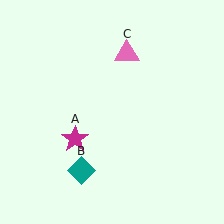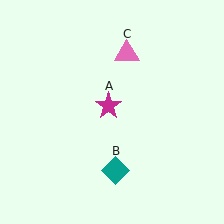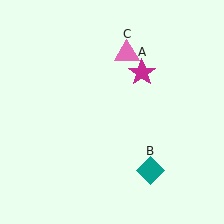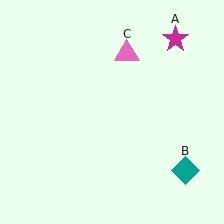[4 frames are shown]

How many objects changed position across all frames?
2 objects changed position: magenta star (object A), teal diamond (object B).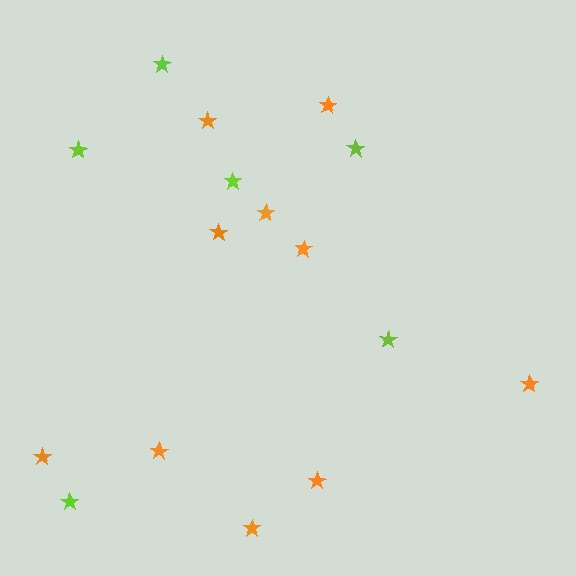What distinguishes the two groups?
There are 2 groups: one group of orange stars (10) and one group of lime stars (6).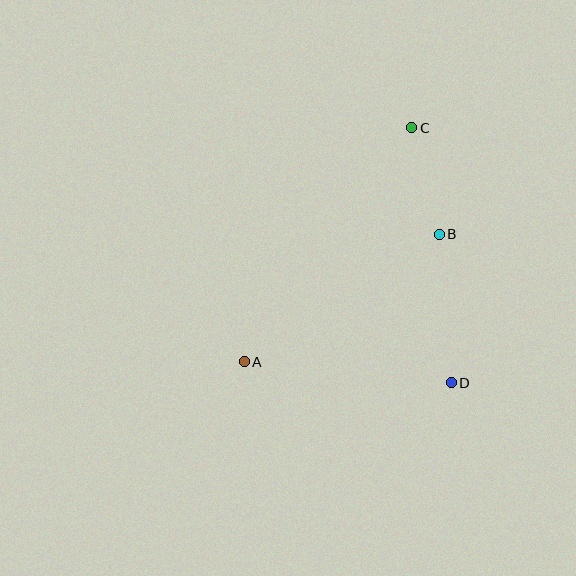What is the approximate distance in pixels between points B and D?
The distance between B and D is approximately 149 pixels.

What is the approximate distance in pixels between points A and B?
The distance between A and B is approximately 233 pixels.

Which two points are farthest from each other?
Points A and C are farthest from each other.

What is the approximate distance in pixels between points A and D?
The distance between A and D is approximately 208 pixels.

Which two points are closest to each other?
Points B and C are closest to each other.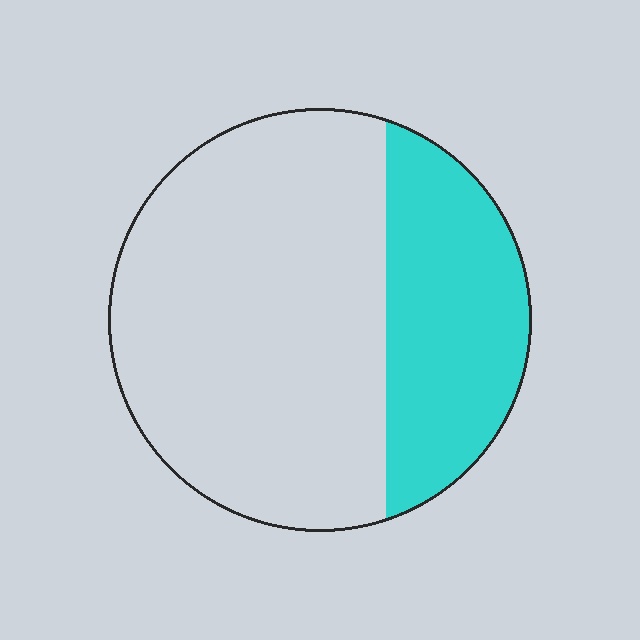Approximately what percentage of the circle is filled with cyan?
Approximately 30%.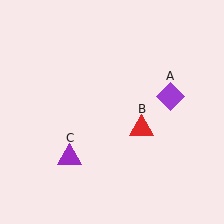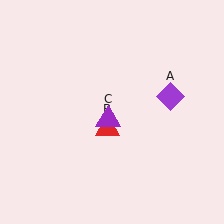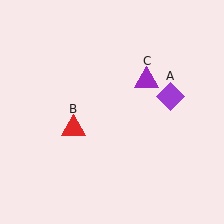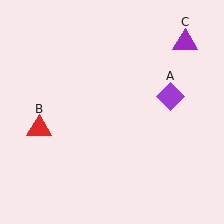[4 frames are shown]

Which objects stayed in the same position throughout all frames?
Purple diamond (object A) remained stationary.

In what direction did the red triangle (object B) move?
The red triangle (object B) moved left.